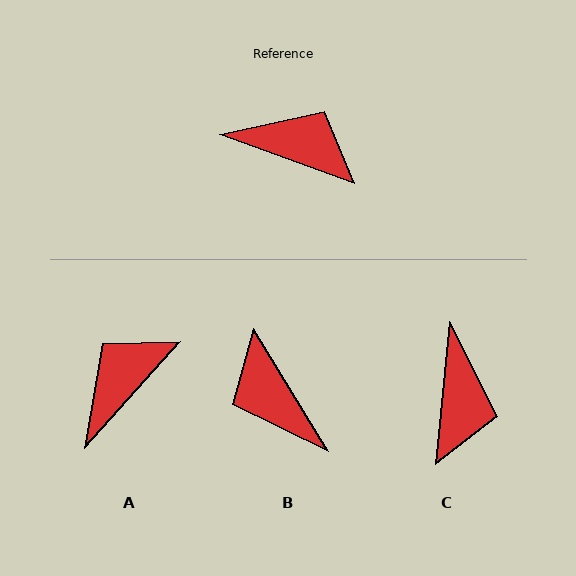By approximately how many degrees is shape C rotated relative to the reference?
Approximately 75 degrees clockwise.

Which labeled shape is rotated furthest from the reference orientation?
B, about 142 degrees away.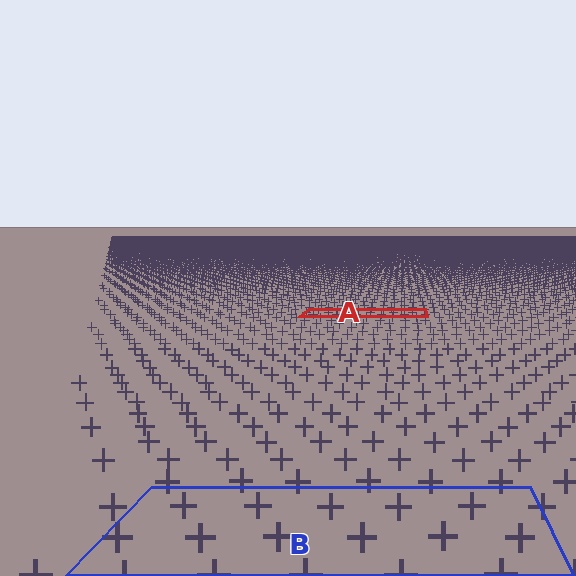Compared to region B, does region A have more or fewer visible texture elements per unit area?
Region A has more texture elements per unit area — they are packed more densely because it is farther away.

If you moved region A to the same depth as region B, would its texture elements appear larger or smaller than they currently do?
They would appear larger. At a closer depth, the same texture elements are projected at a bigger on-screen size.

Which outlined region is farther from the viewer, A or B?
Region A is farther from the viewer — the texture elements inside it appear smaller and more densely packed.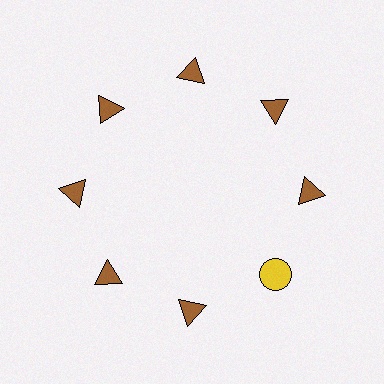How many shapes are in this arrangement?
There are 8 shapes arranged in a ring pattern.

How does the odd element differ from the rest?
It differs in both color (yellow instead of brown) and shape (circle instead of triangle).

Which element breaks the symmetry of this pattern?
The yellow circle at roughly the 4 o'clock position breaks the symmetry. All other shapes are brown triangles.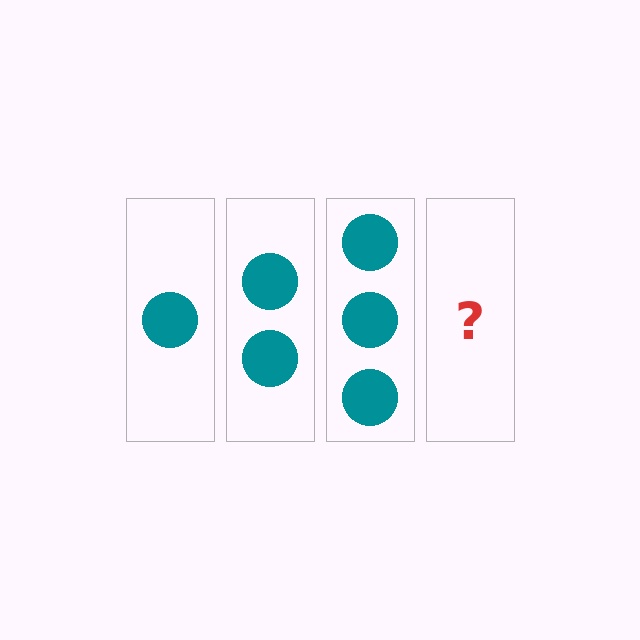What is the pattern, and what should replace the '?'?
The pattern is that each step adds one more circle. The '?' should be 4 circles.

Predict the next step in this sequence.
The next step is 4 circles.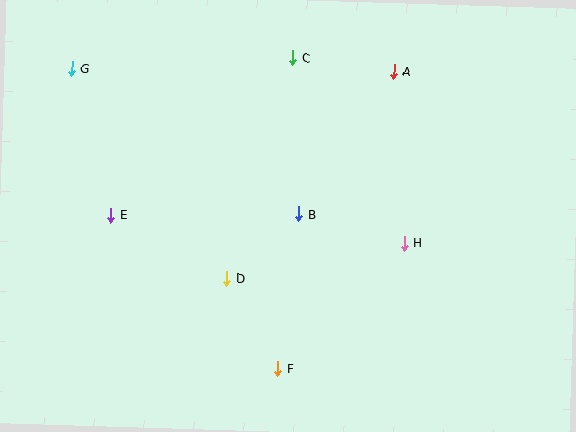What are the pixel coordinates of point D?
Point D is at (227, 278).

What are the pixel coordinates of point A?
Point A is at (394, 71).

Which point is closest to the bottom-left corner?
Point E is closest to the bottom-left corner.